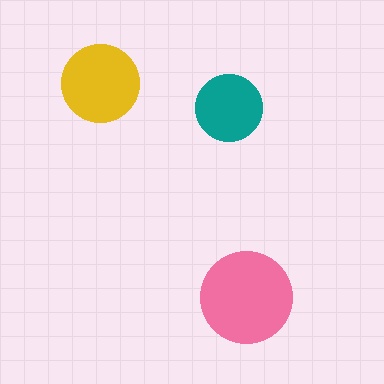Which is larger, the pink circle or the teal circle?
The pink one.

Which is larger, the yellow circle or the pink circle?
The pink one.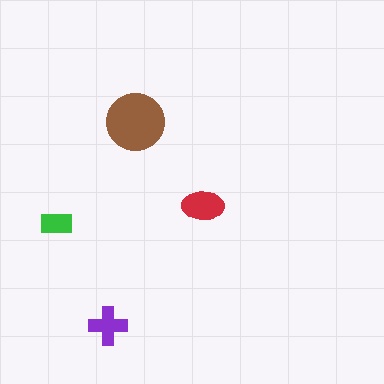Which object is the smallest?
The green rectangle.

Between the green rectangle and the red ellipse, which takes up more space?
The red ellipse.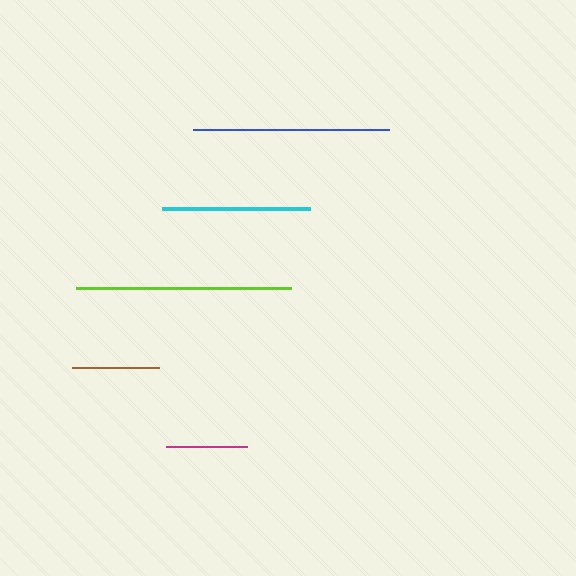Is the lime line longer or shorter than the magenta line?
The lime line is longer than the magenta line.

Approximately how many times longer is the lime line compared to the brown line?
The lime line is approximately 2.5 times the length of the brown line.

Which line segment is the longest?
The lime line is the longest at approximately 215 pixels.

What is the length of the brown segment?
The brown segment is approximately 87 pixels long.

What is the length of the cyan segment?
The cyan segment is approximately 148 pixels long.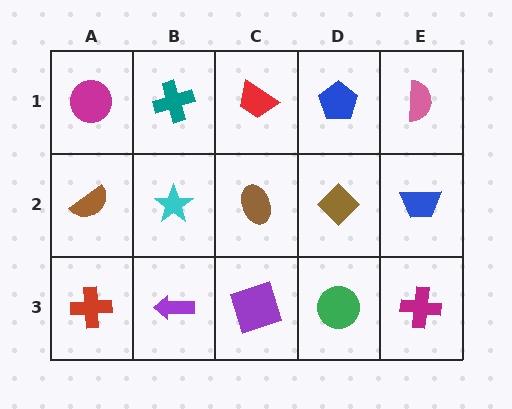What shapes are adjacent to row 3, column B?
A cyan star (row 2, column B), a red cross (row 3, column A), a purple square (row 3, column C).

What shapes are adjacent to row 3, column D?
A brown diamond (row 2, column D), a purple square (row 3, column C), a magenta cross (row 3, column E).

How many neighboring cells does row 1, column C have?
3.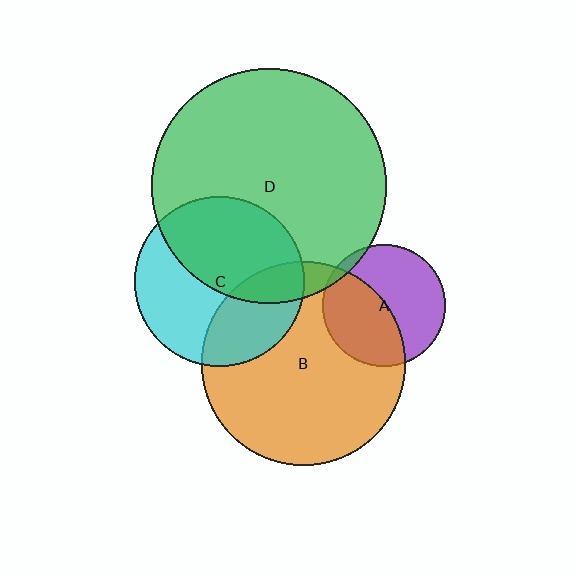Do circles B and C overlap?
Yes.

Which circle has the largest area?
Circle D (green).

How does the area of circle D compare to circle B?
Approximately 1.3 times.